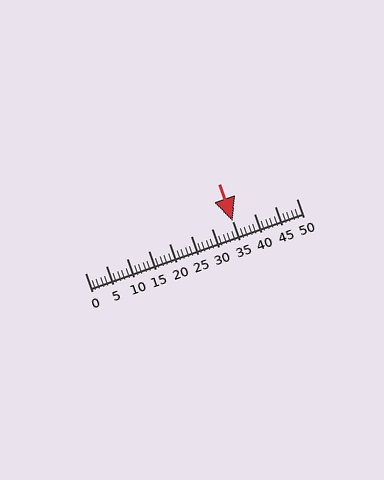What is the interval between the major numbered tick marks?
The major tick marks are spaced 5 units apart.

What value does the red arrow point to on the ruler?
The red arrow points to approximately 35.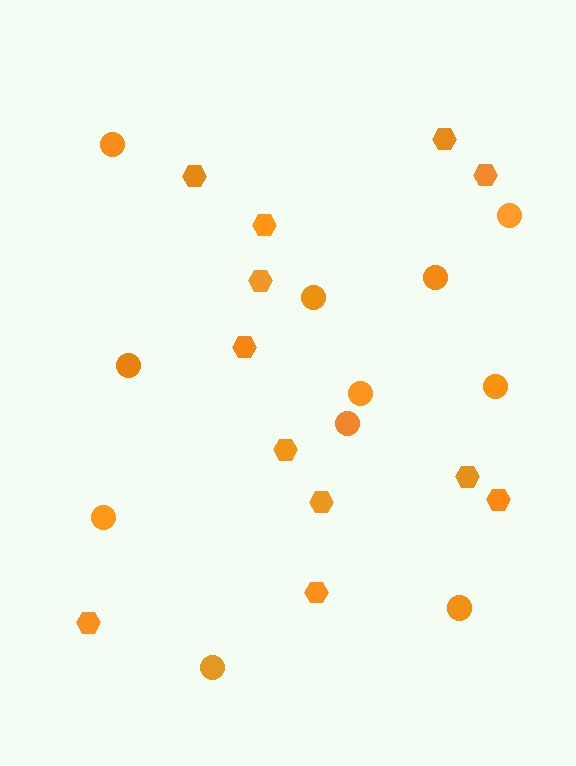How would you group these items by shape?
There are 2 groups: one group of circles (11) and one group of hexagons (12).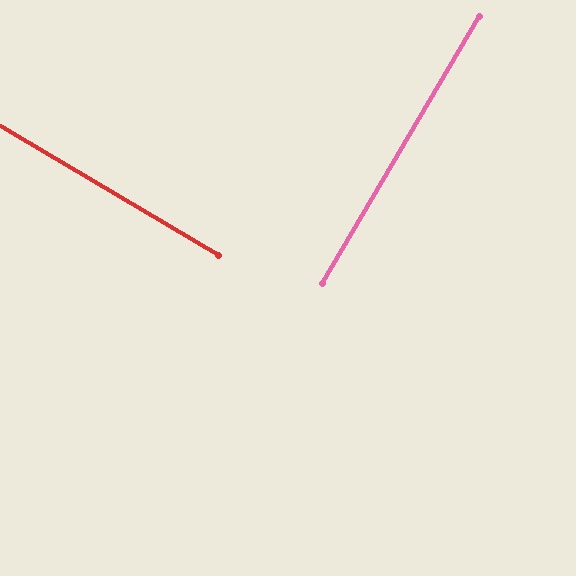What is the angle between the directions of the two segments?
Approximately 90 degrees.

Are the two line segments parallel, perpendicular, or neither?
Perpendicular — they meet at approximately 90°.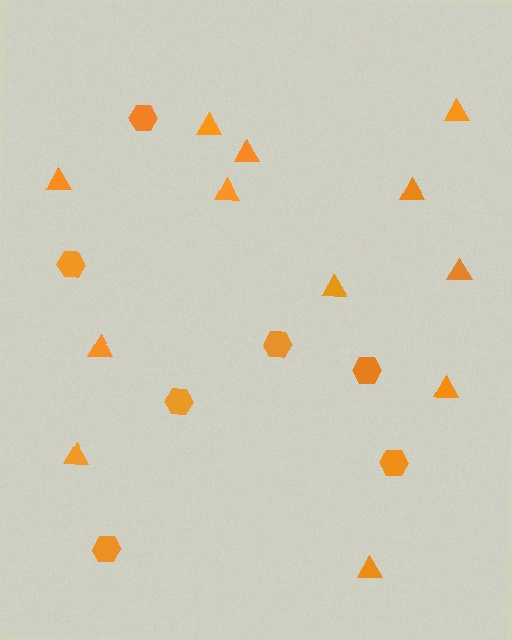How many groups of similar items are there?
There are 2 groups: one group of hexagons (7) and one group of triangles (12).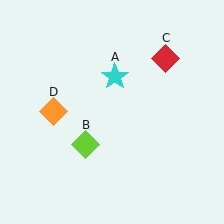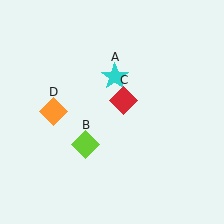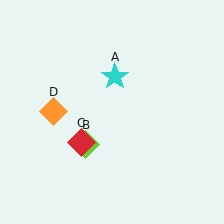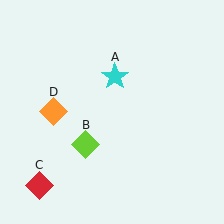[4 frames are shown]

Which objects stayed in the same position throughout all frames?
Cyan star (object A) and lime diamond (object B) and orange diamond (object D) remained stationary.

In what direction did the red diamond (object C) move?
The red diamond (object C) moved down and to the left.